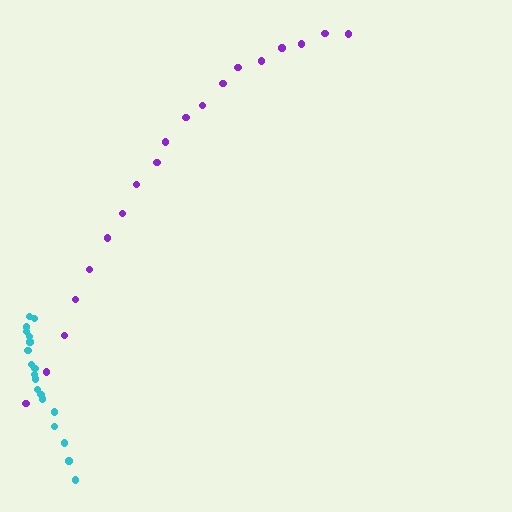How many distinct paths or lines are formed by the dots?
There are 2 distinct paths.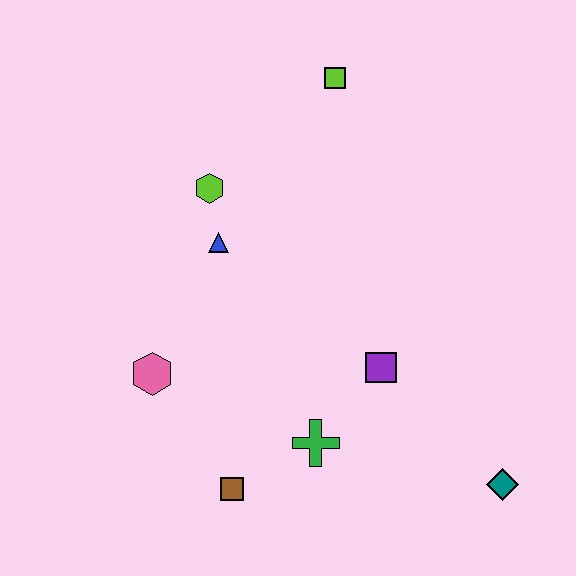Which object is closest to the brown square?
The green cross is closest to the brown square.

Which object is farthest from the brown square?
The lime square is farthest from the brown square.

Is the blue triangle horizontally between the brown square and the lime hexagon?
Yes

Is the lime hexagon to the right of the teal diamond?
No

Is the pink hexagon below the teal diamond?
No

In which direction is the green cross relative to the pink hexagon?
The green cross is to the right of the pink hexagon.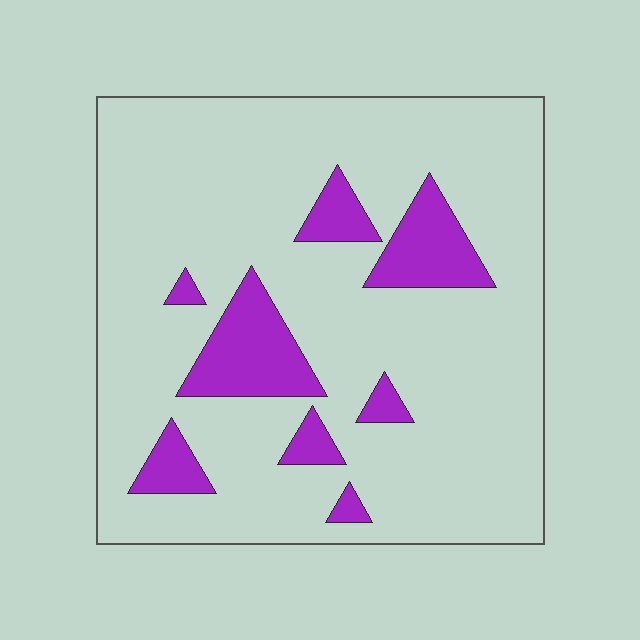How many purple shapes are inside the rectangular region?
8.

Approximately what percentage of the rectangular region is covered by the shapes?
Approximately 15%.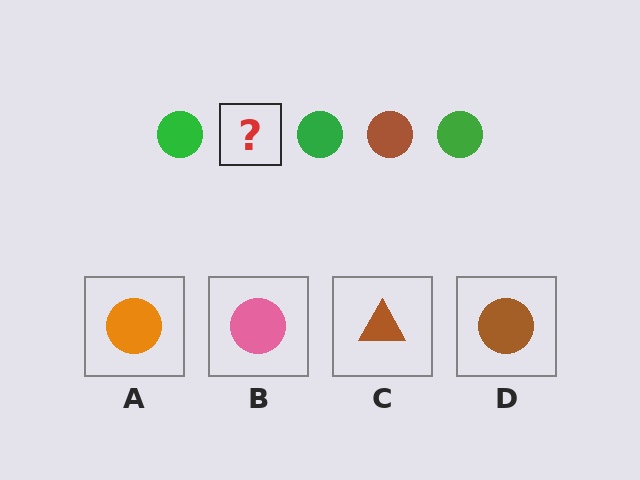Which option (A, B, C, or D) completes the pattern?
D.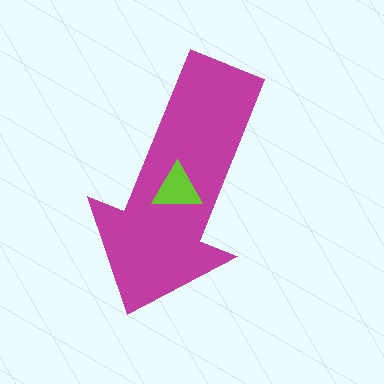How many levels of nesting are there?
2.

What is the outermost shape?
The magenta arrow.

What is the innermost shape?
The lime triangle.